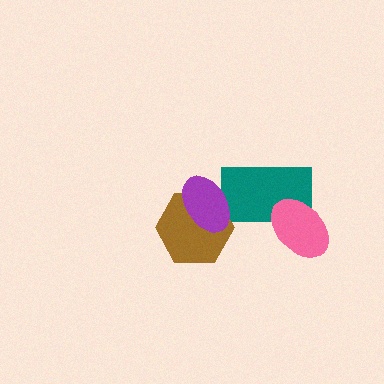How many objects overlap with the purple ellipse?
2 objects overlap with the purple ellipse.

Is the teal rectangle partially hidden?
Yes, it is partially covered by another shape.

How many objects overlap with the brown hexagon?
1 object overlaps with the brown hexagon.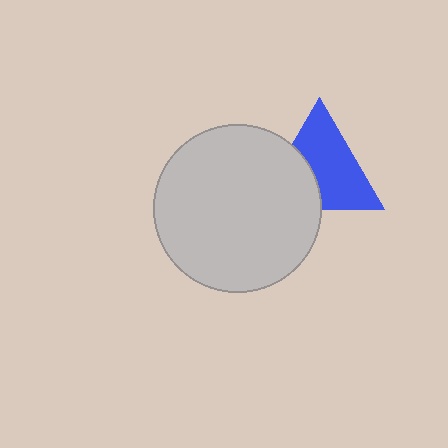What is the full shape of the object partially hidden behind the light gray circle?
The partially hidden object is a blue triangle.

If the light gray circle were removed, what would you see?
You would see the complete blue triangle.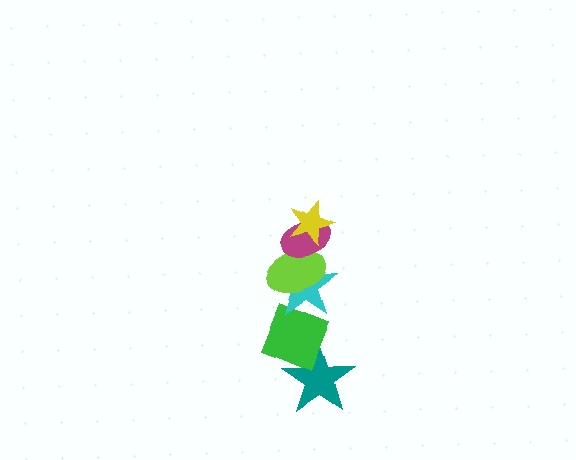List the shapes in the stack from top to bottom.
From top to bottom: the yellow star, the magenta ellipse, the lime ellipse, the cyan star, the green diamond, the teal star.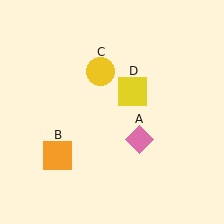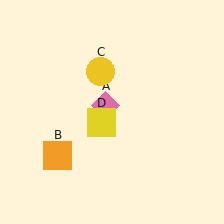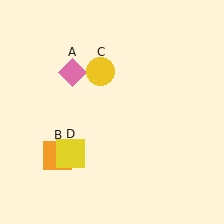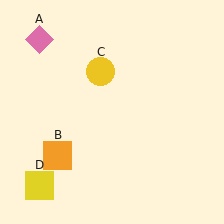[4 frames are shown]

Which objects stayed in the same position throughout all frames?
Orange square (object B) and yellow circle (object C) remained stationary.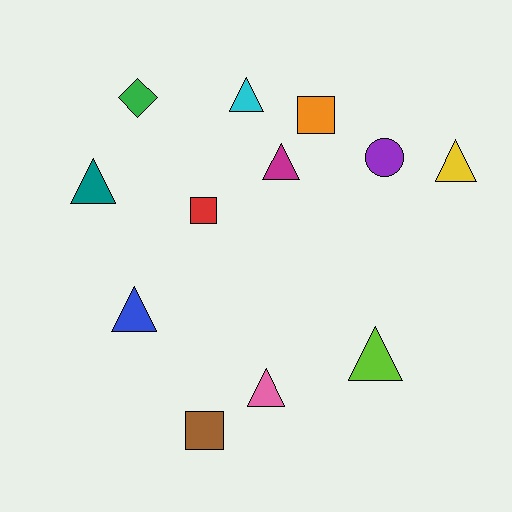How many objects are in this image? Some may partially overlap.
There are 12 objects.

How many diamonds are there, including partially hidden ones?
There is 1 diamond.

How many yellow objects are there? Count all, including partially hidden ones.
There is 1 yellow object.